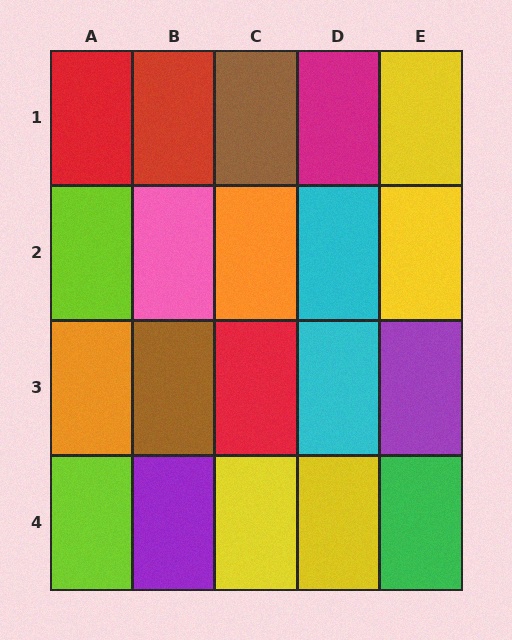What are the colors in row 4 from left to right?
Lime, purple, yellow, yellow, green.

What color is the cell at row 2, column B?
Pink.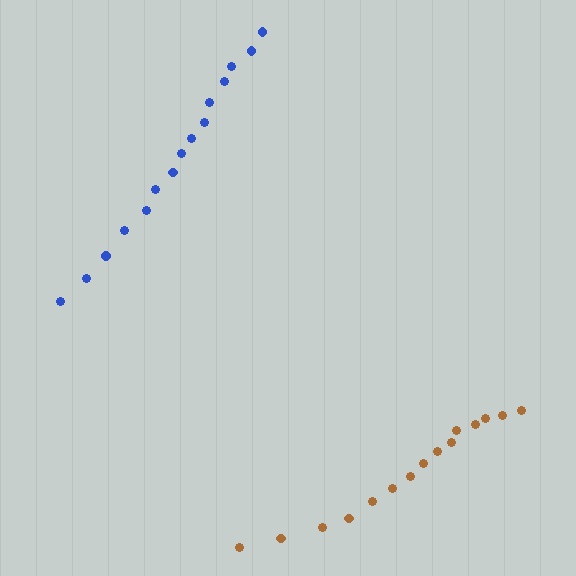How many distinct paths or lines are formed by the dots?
There are 2 distinct paths.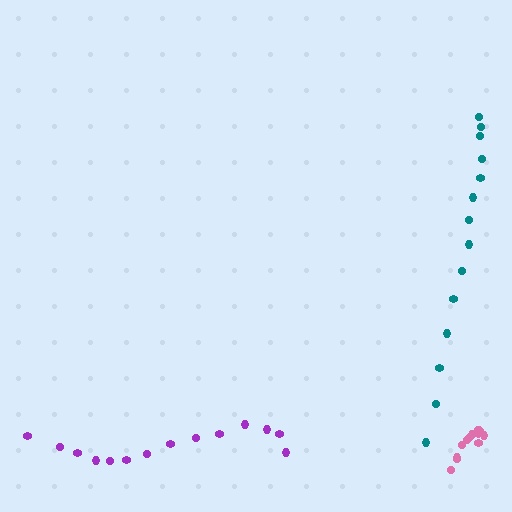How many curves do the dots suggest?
There are 3 distinct paths.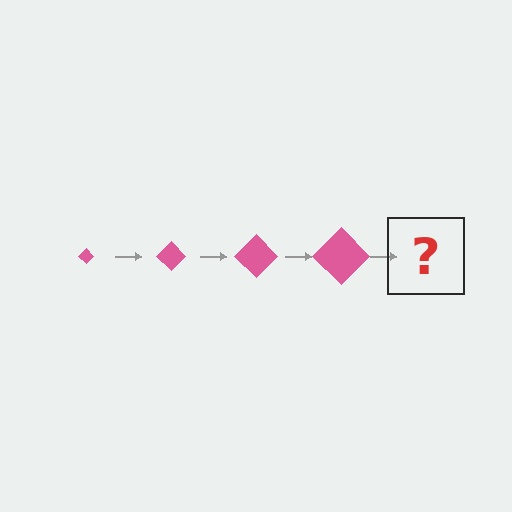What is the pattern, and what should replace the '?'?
The pattern is that the diamond gets progressively larger each step. The '?' should be a pink diamond, larger than the previous one.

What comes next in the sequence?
The next element should be a pink diamond, larger than the previous one.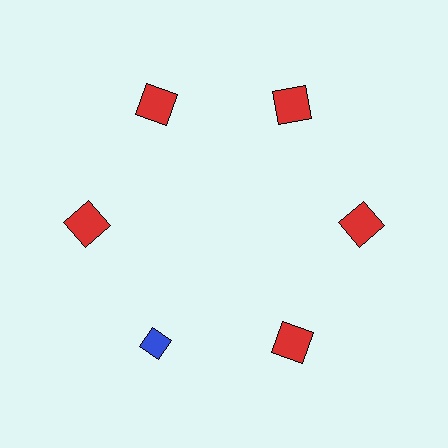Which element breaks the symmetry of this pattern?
The blue diamond at roughly the 7 o'clock position breaks the symmetry. All other shapes are red squares.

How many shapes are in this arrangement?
There are 6 shapes arranged in a ring pattern.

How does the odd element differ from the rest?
It differs in both color (blue instead of red) and shape (diamond instead of square).